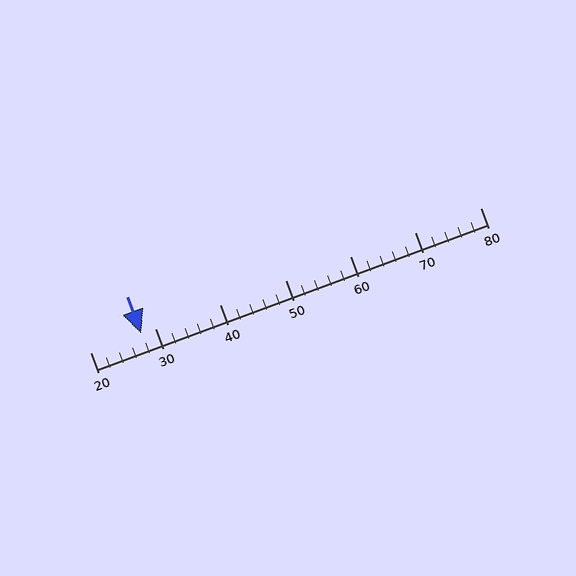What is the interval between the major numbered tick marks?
The major tick marks are spaced 10 units apart.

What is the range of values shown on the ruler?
The ruler shows values from 20 to 80.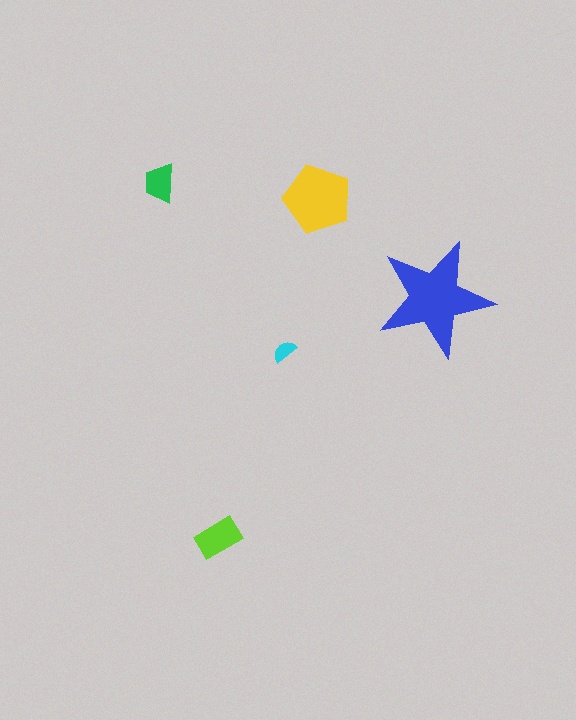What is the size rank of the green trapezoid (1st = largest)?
4th.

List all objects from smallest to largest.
The cyan semicircle, the green trapezoid, the lime rectangle, the yellow pentagon, the blue star.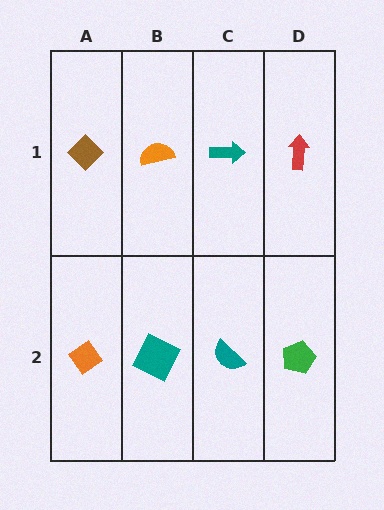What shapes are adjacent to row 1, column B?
A teal square (row 2, column B), a brown diamond (row 1, column A), a teal arrow (row 1, column C).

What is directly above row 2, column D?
A red arrow.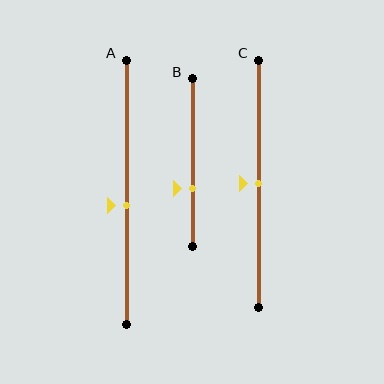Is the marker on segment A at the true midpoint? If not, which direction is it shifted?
No, the marker on segment A is shifted downward by about 5% of the segment length.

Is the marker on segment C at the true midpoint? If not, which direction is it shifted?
Yes, the marker on segment C is at the true midpoint.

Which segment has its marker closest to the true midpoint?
Segment C has its marker closest to the true midpoint.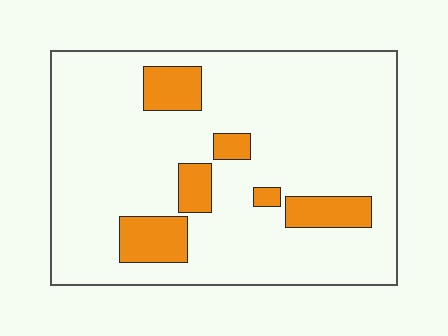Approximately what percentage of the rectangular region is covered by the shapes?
Approximately 15%.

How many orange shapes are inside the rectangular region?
6.